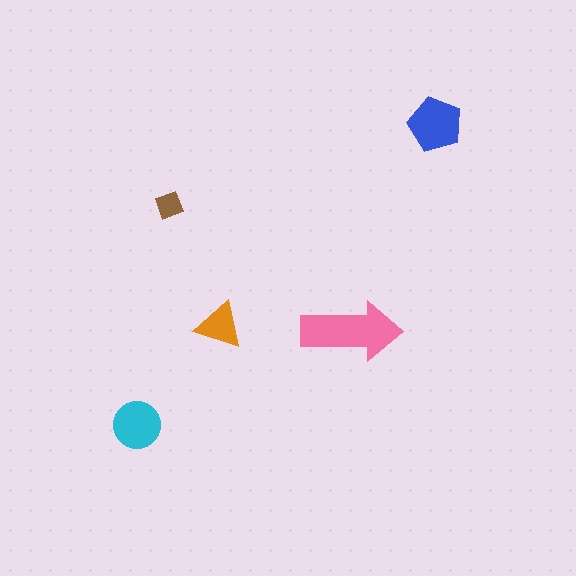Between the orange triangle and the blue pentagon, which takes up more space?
The blue pentagon.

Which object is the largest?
The pink arrow.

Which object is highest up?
The blue pentagon is topmost.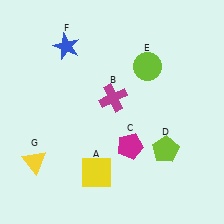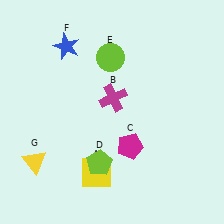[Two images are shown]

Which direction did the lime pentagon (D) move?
The lime pentagon (D) moved left.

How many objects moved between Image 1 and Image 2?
2 objects moved between the two images.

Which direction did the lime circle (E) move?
The lime circle (E) moved left.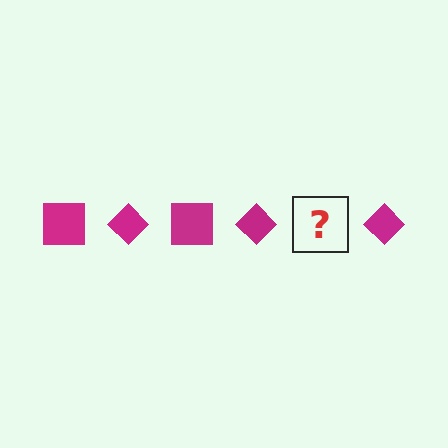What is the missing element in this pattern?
The missing element is a magenta square.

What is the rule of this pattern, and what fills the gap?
The rule is that the pattern cycles through square, diamond shapes in magenta. The gap should be filled with a magenta square.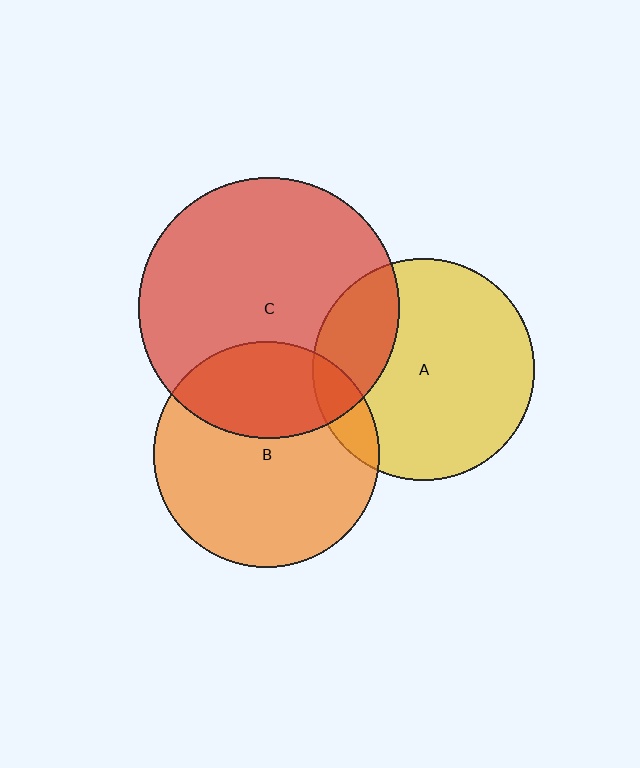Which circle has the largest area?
Circle C (red).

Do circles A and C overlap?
Yes.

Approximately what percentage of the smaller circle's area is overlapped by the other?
Approximately 25%.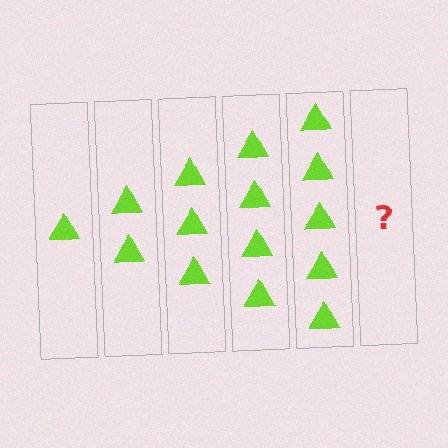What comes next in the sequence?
The next element should be 6 triangles.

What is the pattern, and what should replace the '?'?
The pattern is that each step adds one more triangle. The '?' should be 6 triangles.